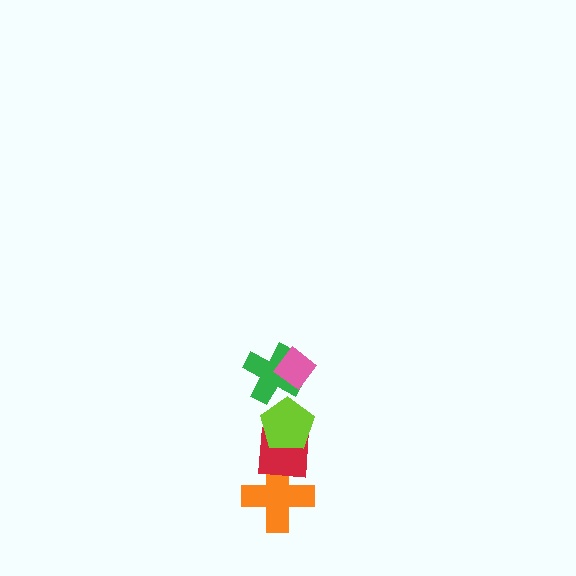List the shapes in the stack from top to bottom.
From top to bottom: the pink diamond, the green cross, the lime pentagon, the red square, the orange cross.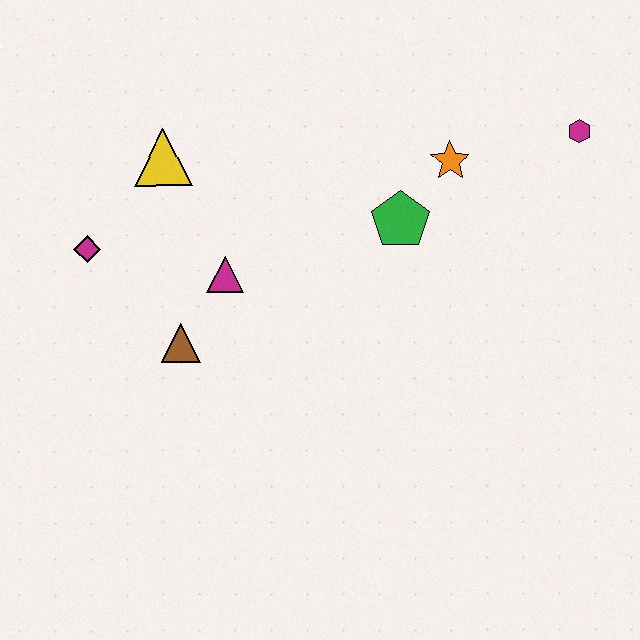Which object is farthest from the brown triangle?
The magenta hexagon is farthest from the brown triangle.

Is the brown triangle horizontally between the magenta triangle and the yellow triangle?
Yes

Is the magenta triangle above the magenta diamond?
No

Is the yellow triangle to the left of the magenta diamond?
No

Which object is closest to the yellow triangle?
The magenta diamond is closest to the yellow triangle.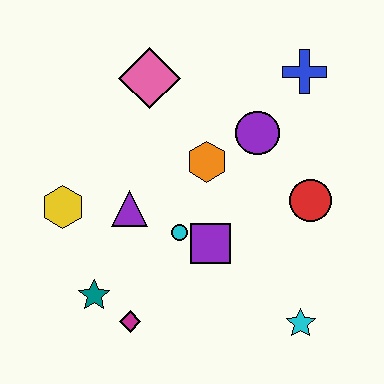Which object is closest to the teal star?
The magenta diamond is closest to the teal star.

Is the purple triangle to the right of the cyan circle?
No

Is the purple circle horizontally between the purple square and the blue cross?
Yes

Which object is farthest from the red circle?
The yellow hexagon is farthest from the red circle.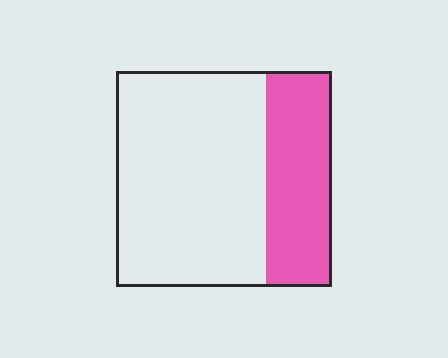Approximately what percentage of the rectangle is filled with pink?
Approximately 30%.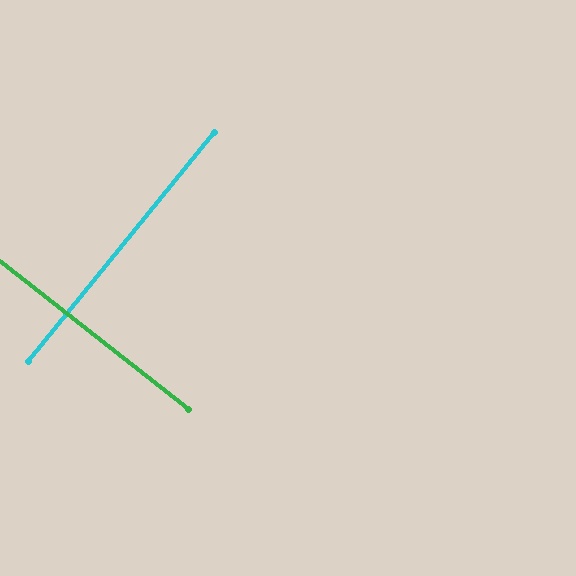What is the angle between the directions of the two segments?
Approximately 89 degrees.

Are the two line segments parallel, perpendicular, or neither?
Perpendicular — they meet at approximately 89°.